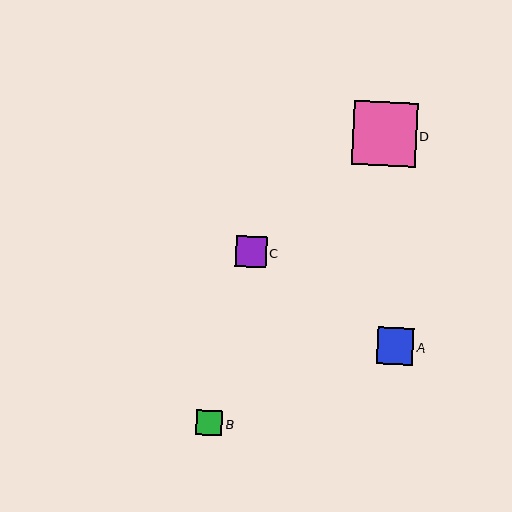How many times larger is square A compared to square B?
Square A is approximately 1.4 times the size of square B.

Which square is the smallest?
Square B is the smallest with a size of approximately 26 pixels.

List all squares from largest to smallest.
From largest to smallest: D, A, C, B.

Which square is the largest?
Square D is the largest with a size of approximately 64 pixels.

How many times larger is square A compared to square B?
Square A is approximately 1.4 times the size of square B.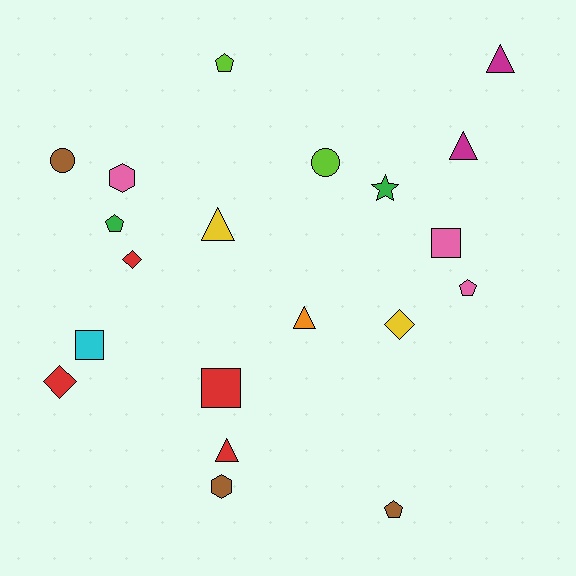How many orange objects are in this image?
There is 1 orange object.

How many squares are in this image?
There are 3 squares.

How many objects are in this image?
There are 20 objects.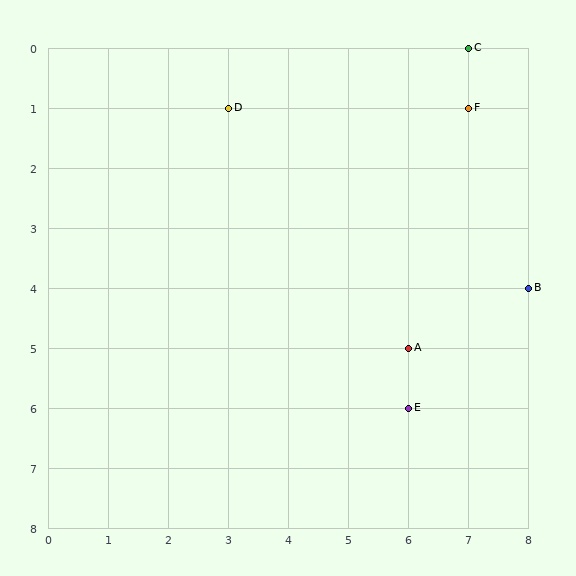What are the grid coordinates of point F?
Point F is at grid coordinates (7, 1).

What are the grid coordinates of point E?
Point E is at grid coordinates (6, 6).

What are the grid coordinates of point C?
Point C is at grid coordinates (7, 0).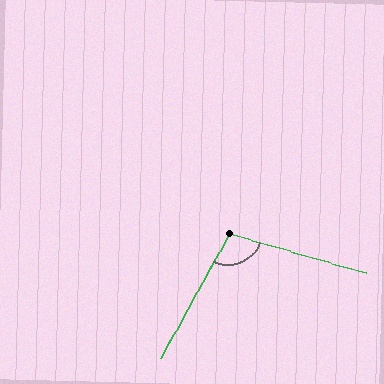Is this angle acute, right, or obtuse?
It is obtuse.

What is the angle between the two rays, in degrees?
Approximately 103 degrees.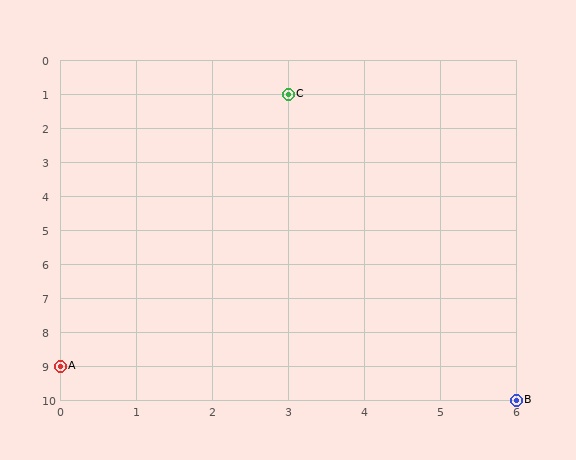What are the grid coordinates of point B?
Point B is at grid coordinates (6, 10).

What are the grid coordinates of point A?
Point A is at grid coordinates (0, 9).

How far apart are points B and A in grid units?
Points B and A are 6 columns and 1 row apart (about 6.1 grid units diagonally).